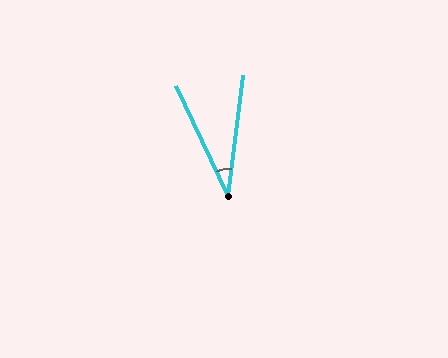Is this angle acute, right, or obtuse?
It is acute.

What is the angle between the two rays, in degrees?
Approximately 33 degrees.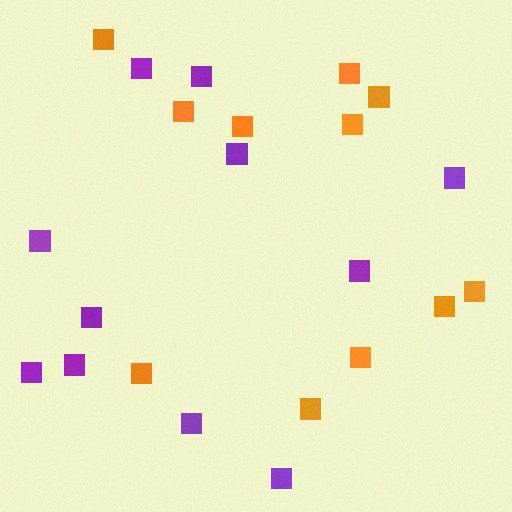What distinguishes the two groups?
There are 2 groups: one group of orange squares (11) and one group of purple squares (11).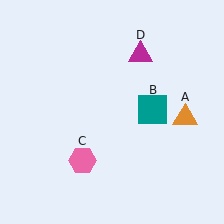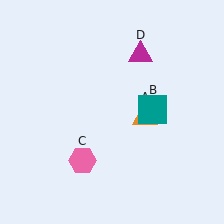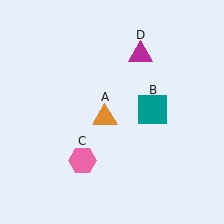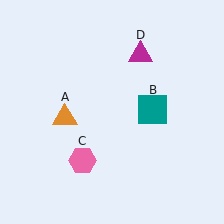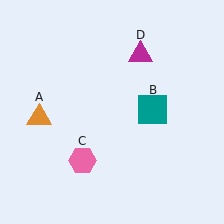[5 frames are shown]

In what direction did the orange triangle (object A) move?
The orange triangle (object A) moved left.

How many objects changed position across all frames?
1 object changed position: orange triangle (object A).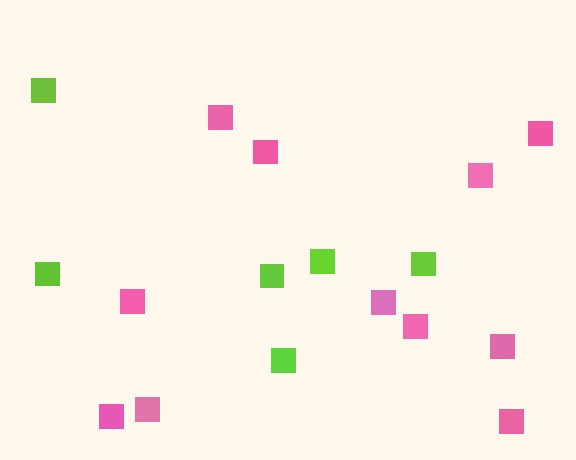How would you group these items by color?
There are 2 groups: one group of pink squares (11) and one group of lime squares (6).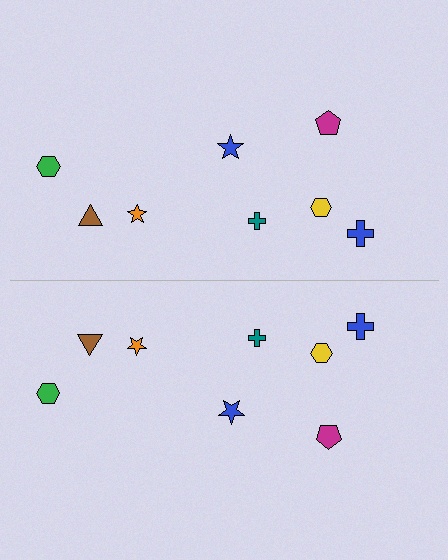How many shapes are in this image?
There are 16 shapes in this image.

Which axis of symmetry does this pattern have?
The pattern has a horizontal axis of symmetry running through the center of the image.